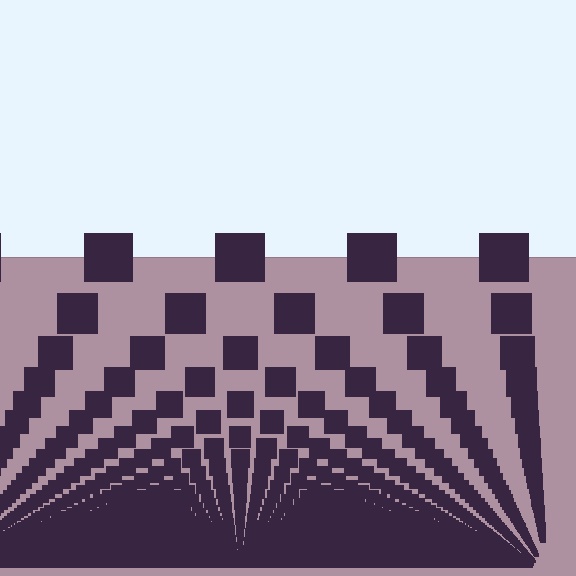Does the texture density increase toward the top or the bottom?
Density increases toward the bottom.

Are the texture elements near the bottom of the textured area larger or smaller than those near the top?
Smaller. The gradient is inverted — elements near the bottom are smaller and denser.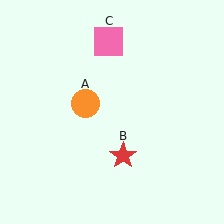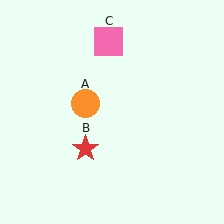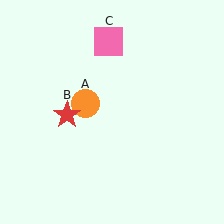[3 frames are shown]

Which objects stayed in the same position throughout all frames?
Orange circle (object A) and pink square (object C) remained stationary.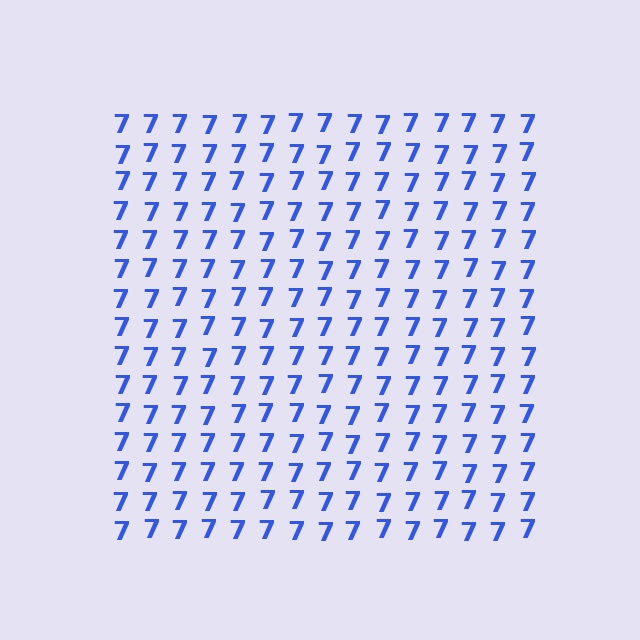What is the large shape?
The large shape is a square.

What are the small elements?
The small elements are digit 7's.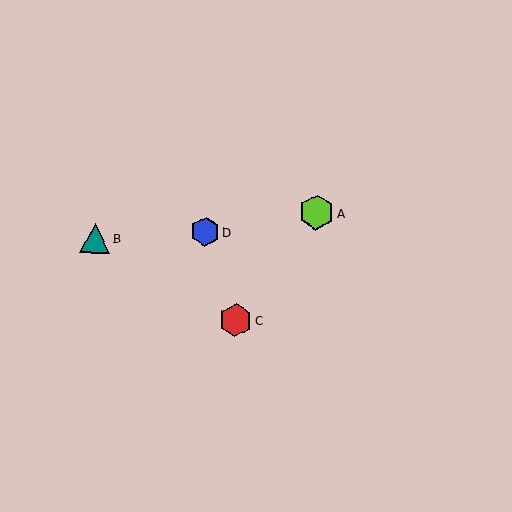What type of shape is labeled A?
Shape A is a lime hexagon.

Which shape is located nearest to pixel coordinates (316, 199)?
The lime hexagon (labeled A) at (316, 212) is nearest to that location.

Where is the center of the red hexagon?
The center of the red hexagon is at (236, 320).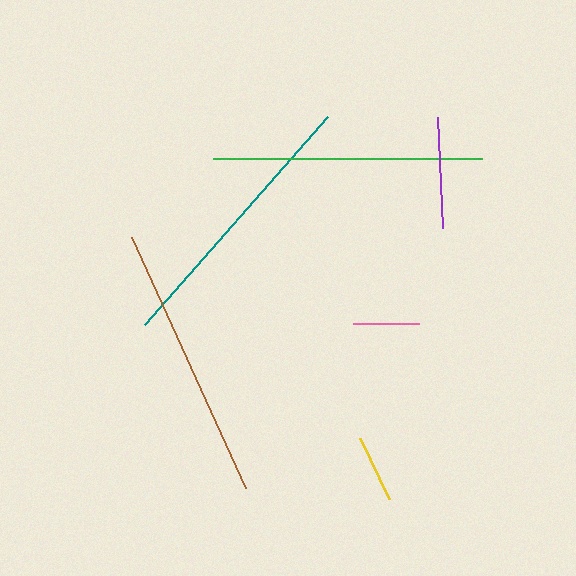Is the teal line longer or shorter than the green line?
The teal line is longer than the green line.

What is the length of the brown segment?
The brown segment is approximately 275 pixels long.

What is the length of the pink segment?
The pink segment is approximately 66 pixels long.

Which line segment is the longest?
The teal line is the longest at approximately 277 pixels.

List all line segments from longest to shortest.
From longest to shortest: teal, brown, green, purple, yellow, pink.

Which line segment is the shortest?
The pink line is the shortest at approximately 66 pixels.